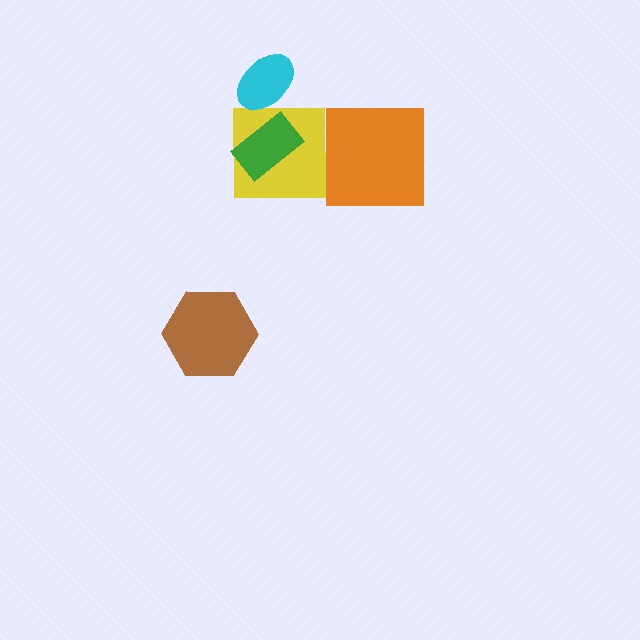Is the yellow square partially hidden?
Yes, it is partially covered by another shape.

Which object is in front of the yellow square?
The green rectangle is in front of the yellow square.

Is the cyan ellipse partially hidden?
No, no other shape covers it.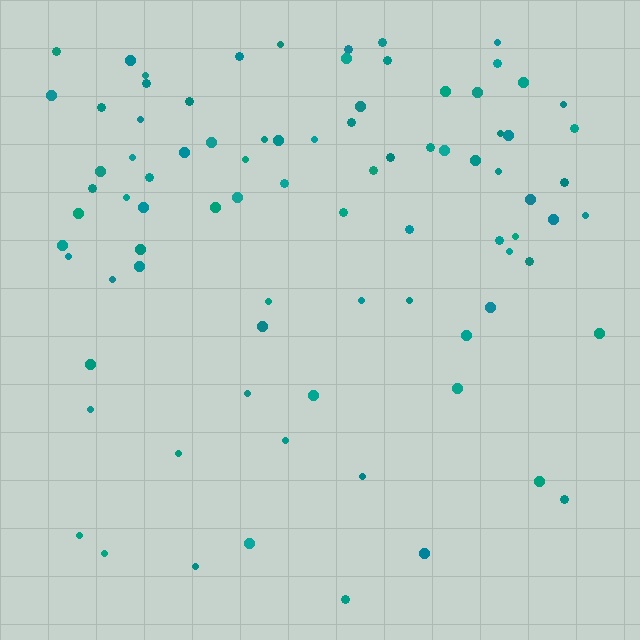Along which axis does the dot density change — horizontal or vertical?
Vertical.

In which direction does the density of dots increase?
From bottom to top, with the top side densest.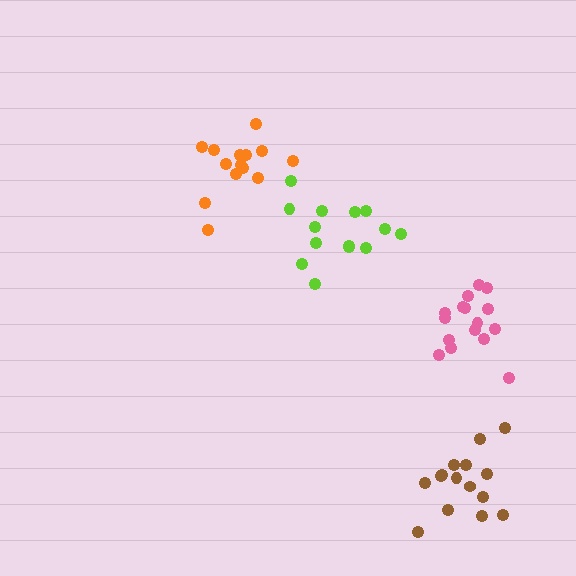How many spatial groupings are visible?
There are 4 spatial groupings.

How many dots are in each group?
Group 1: 14 dots, Group 2: 14 dots, Group 3: 15 dots, Group 4: 16 dots (59 total).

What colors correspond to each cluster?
The clusters are colored: orange, lime, brown, pink.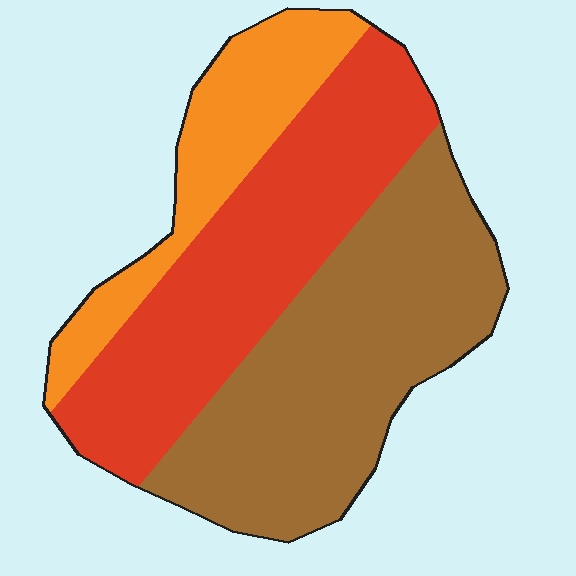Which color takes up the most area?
Brown, at roughly 45%.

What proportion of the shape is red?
Red covers roughly 40% of the shape.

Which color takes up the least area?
Orange, at roughly 20%.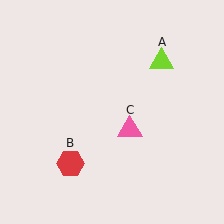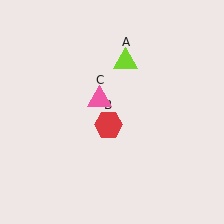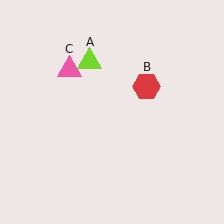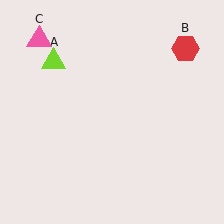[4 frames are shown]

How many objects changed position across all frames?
3 objects changed position: lime triangle (object A), red hexagon (object B), pink triangle (object C).